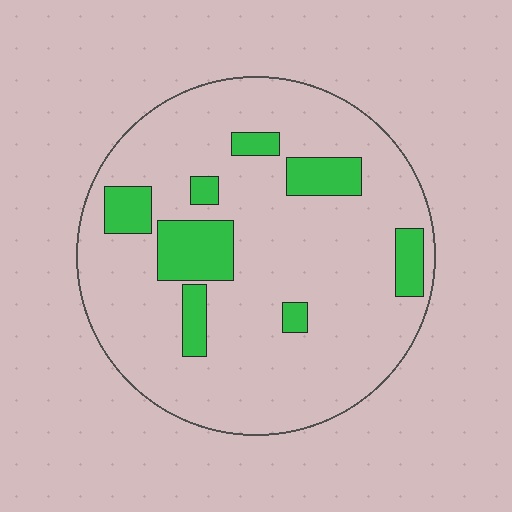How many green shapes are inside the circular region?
8.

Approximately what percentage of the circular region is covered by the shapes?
Approximately 15%.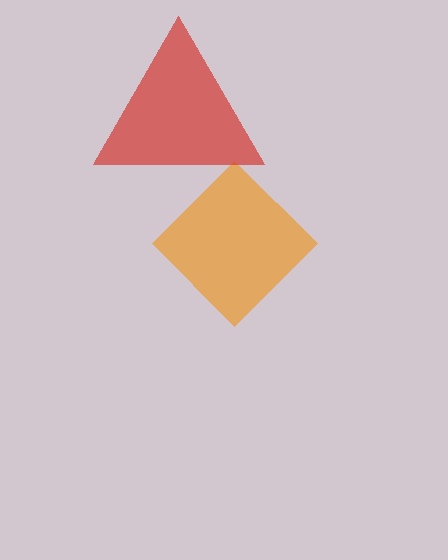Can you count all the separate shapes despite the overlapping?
Yes, there are 2 separate shapes.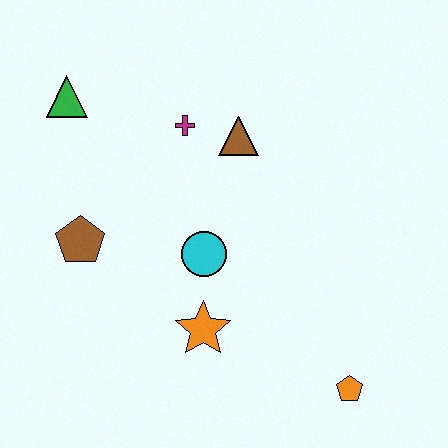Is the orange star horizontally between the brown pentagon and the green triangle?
No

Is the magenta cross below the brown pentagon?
No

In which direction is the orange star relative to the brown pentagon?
The orange star is to the right of the brown pentagon.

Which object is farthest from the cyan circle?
The green triangle is farthest from the cyan circle.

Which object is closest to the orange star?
The cyan circle is closest to the orange star.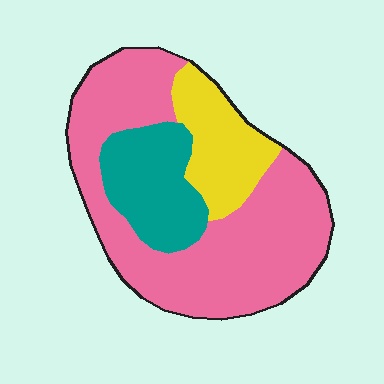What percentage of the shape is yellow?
Yellow covers about 20% of the shape.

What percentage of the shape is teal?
Teal covers roughly 20% of the shape.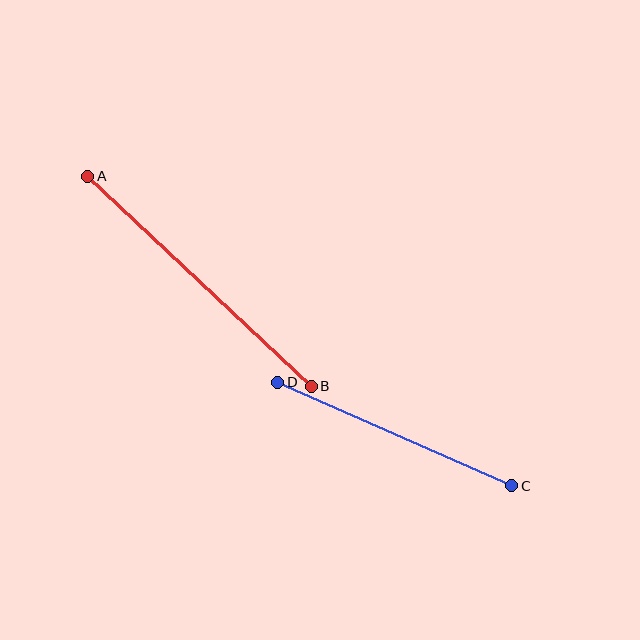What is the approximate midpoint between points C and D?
The midpoint is at approximately (395, 434) pixels.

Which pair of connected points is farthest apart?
Points A and B are farthest apart.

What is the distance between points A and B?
The distance is approximately 307 pixels.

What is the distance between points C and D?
The distance is approximately 256 pixels.